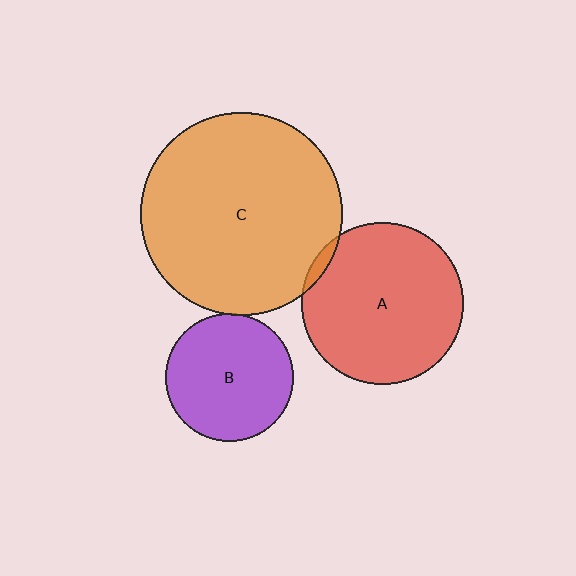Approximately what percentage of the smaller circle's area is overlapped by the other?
Approximately 5%.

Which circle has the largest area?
Circle C (orange).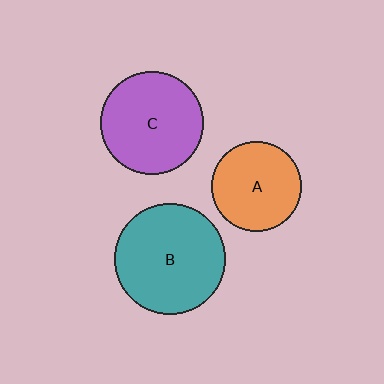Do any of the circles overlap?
No, none of the circles overlap.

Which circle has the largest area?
Circle B (teal).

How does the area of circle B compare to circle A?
Approximately 1.6 times.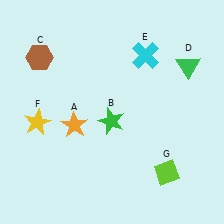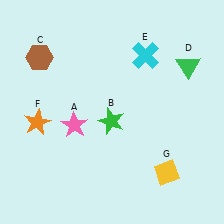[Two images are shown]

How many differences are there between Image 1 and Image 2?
There are 3 differences between the two images.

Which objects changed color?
A changed from orange to pink. F changed from yellow to orange. G changed from lime to yellow.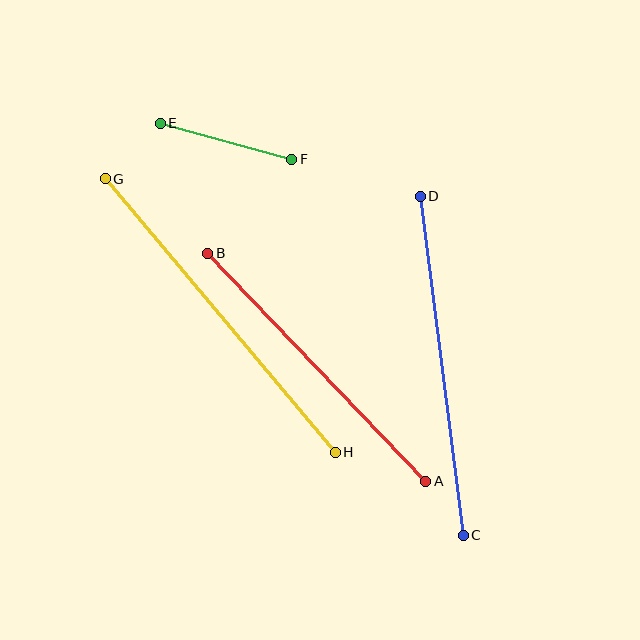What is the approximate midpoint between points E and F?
The midpoint is at approximately (226, 141) pixels.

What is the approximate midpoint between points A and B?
The midpoint is at approximately (317, 367) pixels.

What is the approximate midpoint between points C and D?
The midpoint is at approximately (442, 366) pixels.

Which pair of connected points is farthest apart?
Points G and H are farthest apart.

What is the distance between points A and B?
The distance is approximately 316 pixels.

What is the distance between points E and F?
The distance is approximately 137 pixels.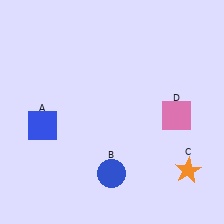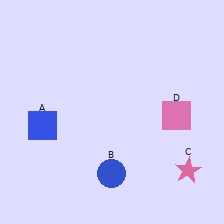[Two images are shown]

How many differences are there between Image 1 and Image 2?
There is 1 difference between the two images.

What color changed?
The star (C) changed from orange in Image 1 to pink in Image 2.